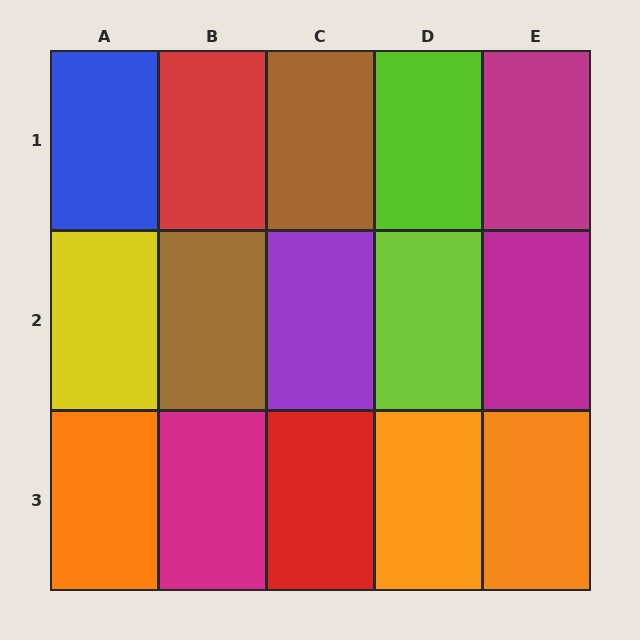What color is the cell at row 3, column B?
Magenta.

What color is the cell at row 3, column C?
Red.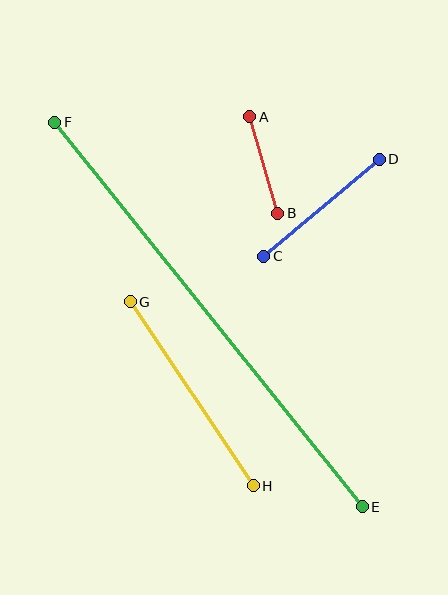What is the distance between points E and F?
The distance is approximately 493 pixels.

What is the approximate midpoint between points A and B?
The midpoint is at approximately (264, 165) pixels.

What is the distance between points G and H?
The distance is approximately 221 pixels.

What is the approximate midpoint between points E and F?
The midpoint is at approximately (208, 314) pixels.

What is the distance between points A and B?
The distance is approximately 100 pixels.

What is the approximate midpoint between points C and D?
The midpoint is at approximately (322, 208) pixels.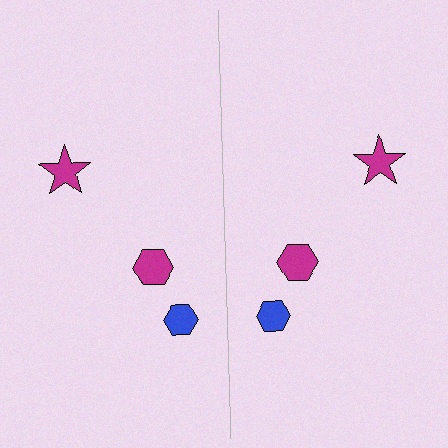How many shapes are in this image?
There are 6 shapes in this image.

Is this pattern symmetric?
Yes, this pattern has bilateral (reflection) symmetry.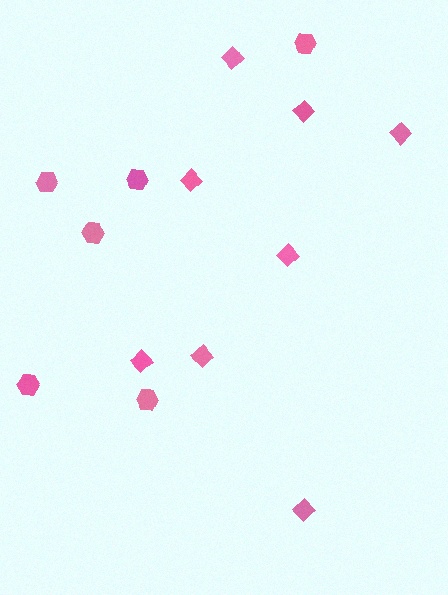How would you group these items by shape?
There are 2 groups: one group of diamonds (8) and one group of hexagons (6).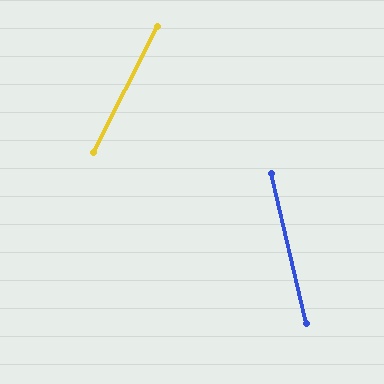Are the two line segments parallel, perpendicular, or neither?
Neither parallel nor perpendicular — they differ by about 40°.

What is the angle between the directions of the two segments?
Approximately 40 degrees.